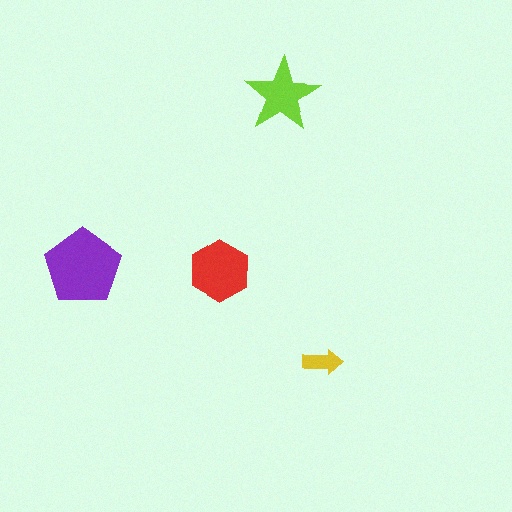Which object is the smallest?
The yellow arrow.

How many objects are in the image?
There are 4 objects in the image.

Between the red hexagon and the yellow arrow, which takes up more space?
The red hexagon.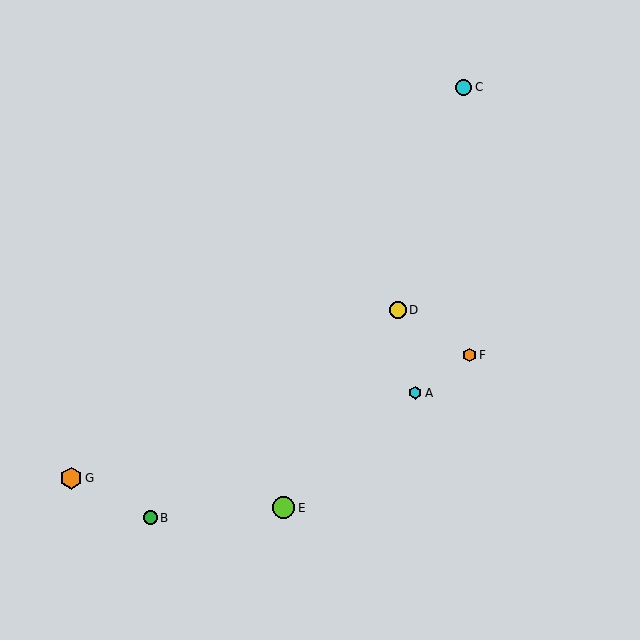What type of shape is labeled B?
Shape B is a green circle.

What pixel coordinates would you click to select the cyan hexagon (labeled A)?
Click at (415, 393) to select the cyan hexagon A.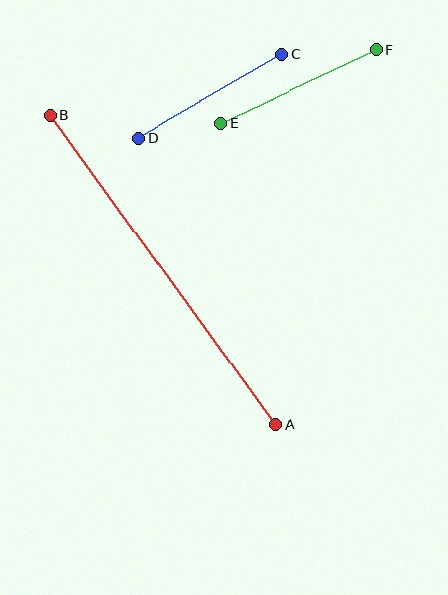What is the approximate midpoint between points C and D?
The midpoint is at approximately (210, 96) pixels.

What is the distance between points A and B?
The distance is approximately 383 pixels.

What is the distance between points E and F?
The distance is approximately 173 pixels.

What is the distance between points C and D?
The distance is approximately 166 pixels.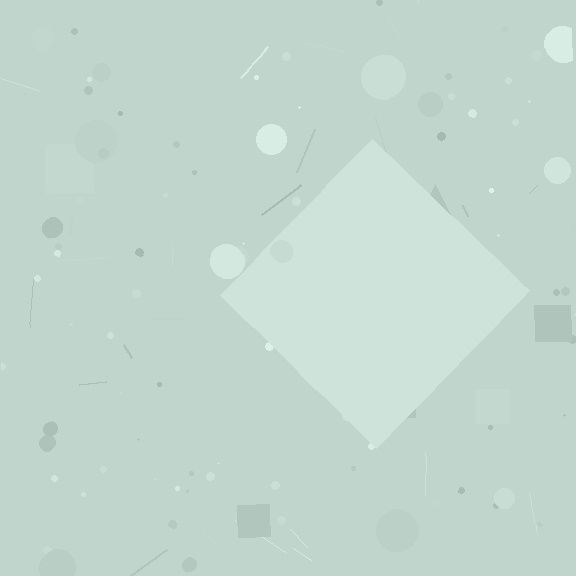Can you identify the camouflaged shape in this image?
The camouflaged shape is a diamond.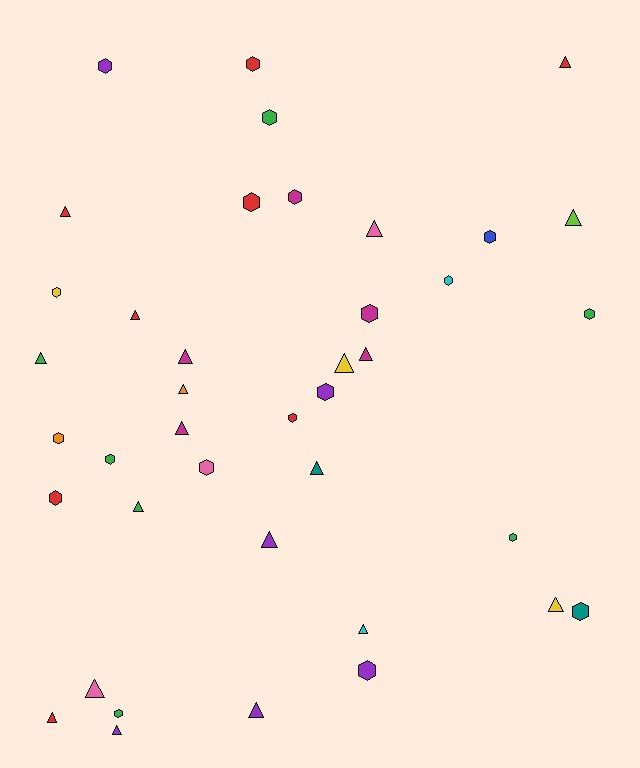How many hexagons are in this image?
There are 20 hexagons.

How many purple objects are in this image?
There are 6 purple objects.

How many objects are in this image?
There are 40 objects.